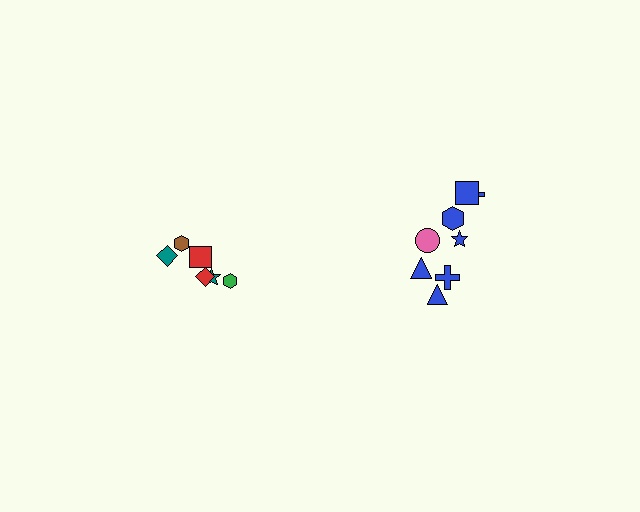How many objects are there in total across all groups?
There are 14 objects.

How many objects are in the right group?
There are 8 objects.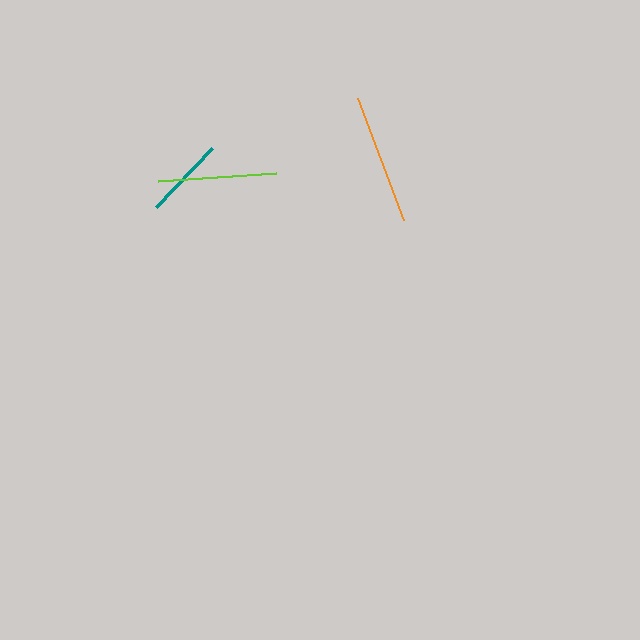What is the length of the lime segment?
The lime segment is approximately 118 pixels long.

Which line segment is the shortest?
The teal line is the shortest at approximately 81 pixels.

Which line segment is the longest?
The orange line is the longest at approximately 131 pixels.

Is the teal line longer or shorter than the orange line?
The orange line is longer than the teal line.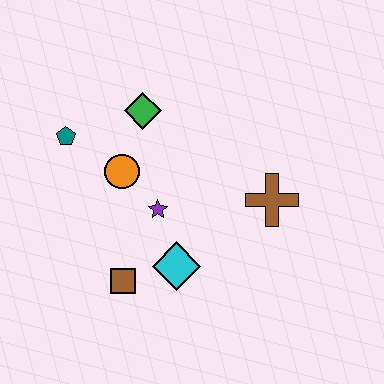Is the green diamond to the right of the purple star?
No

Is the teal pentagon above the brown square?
Yes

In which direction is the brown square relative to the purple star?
The brown square is below the purple star.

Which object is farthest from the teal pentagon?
The brown cross is farthest from the teal pentagon.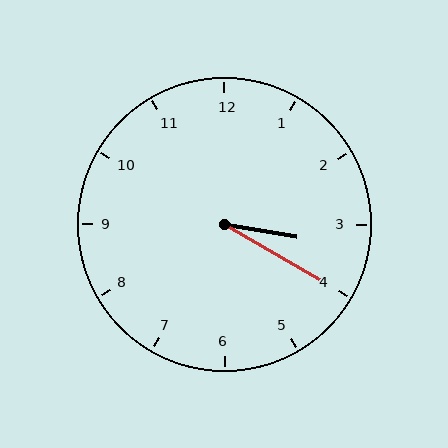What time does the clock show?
3:20.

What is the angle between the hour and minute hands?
Approximately 20 degrees.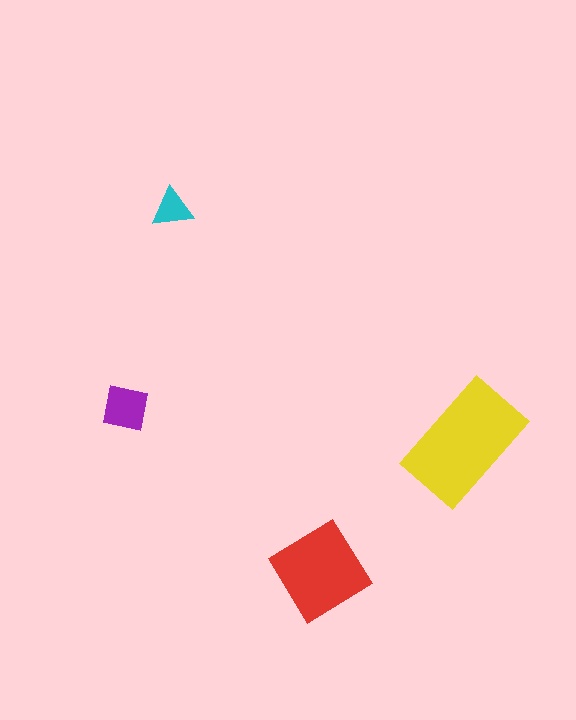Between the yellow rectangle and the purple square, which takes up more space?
The yellow rectangle.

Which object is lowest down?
The red diamond is bottommost.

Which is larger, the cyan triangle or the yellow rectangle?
The yellow rectangle.